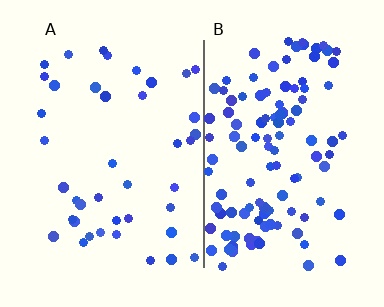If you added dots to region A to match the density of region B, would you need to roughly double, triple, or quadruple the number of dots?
Approximately triple.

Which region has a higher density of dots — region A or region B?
B (the right).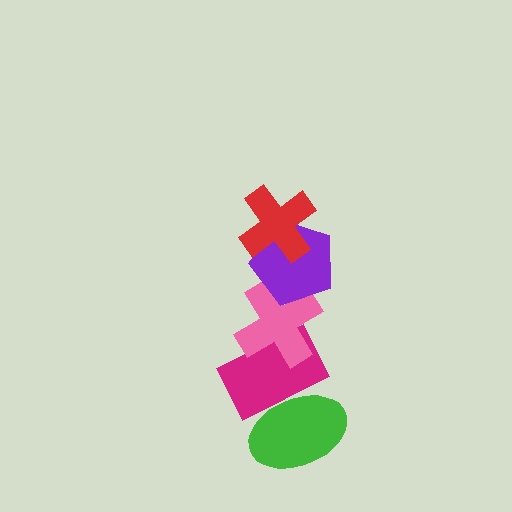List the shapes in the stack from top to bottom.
From top to bottom: the red cross, the purple pentagon, the pink cross, the magenta rectangle, the green ellipse.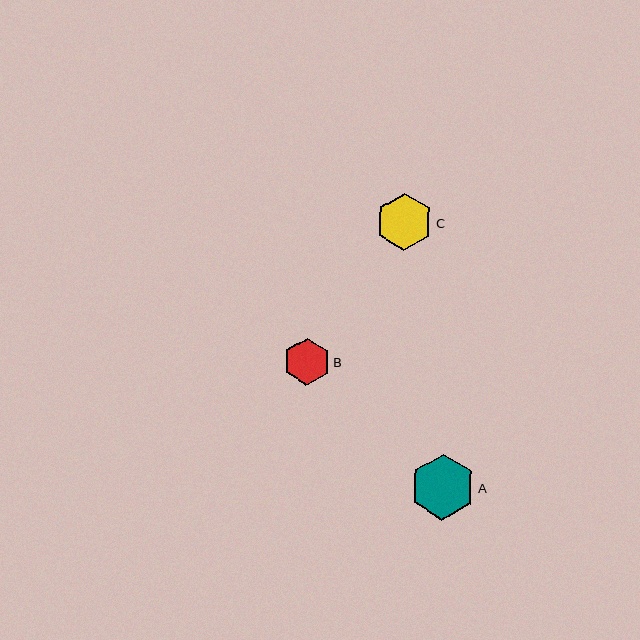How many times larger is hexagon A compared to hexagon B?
Hexagon A is approximately 1.4 times the size of hexagon B.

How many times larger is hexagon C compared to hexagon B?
Hexagon C is approximately 1.2 times the size of hexagon B.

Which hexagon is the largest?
Hexagon A is the largest with a size of approximately 66 pixels.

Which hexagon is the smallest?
Hexagon B is the smallest with a size of approximately 47 pixels.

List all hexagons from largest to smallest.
From largest to smallest: A, C, B.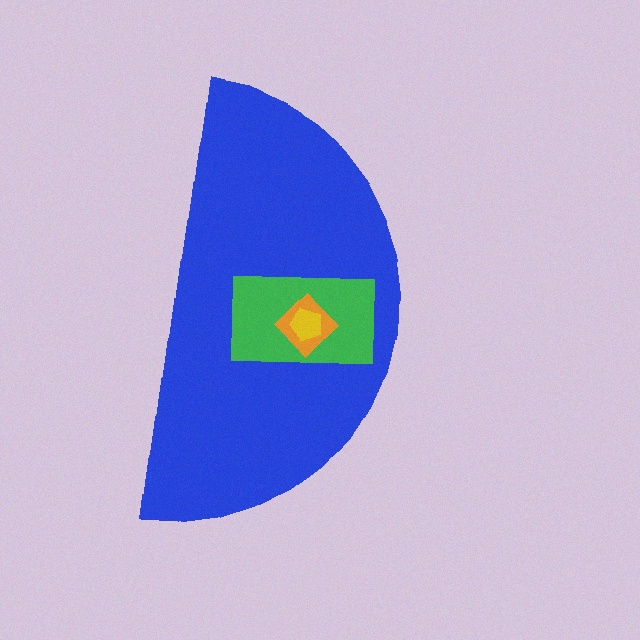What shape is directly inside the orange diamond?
The yellow pentagon.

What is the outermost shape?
The blue semicircle.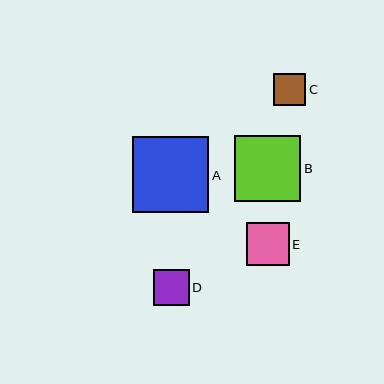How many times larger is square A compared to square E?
Square A is approximately 1.8 times the size of square E.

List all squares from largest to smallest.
From largest to smallest: A, B, E, D, C.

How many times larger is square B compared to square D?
Square B is approximately 1.8 times the size of square D.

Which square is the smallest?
Square C is the smallest with a size of approximately 32 pixels.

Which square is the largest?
Square A is the largest with a size of approximately 76 pixels.